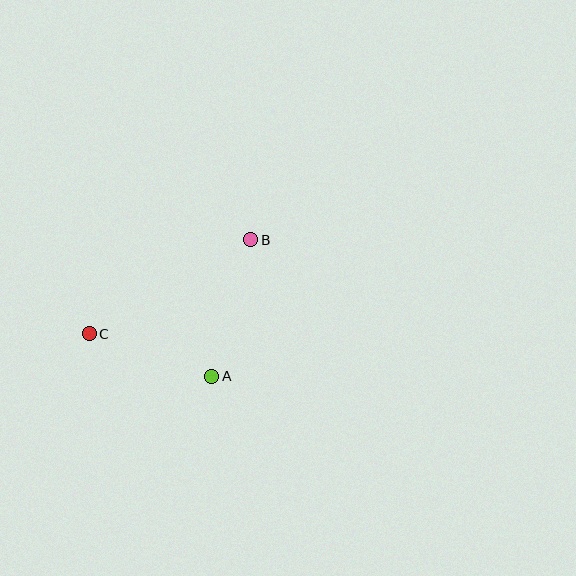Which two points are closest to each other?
Points A and C are closest to each other.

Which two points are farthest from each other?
Points B and C are farthest from each other.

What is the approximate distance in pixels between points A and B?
The distance between A and B is approximately 142 pixels.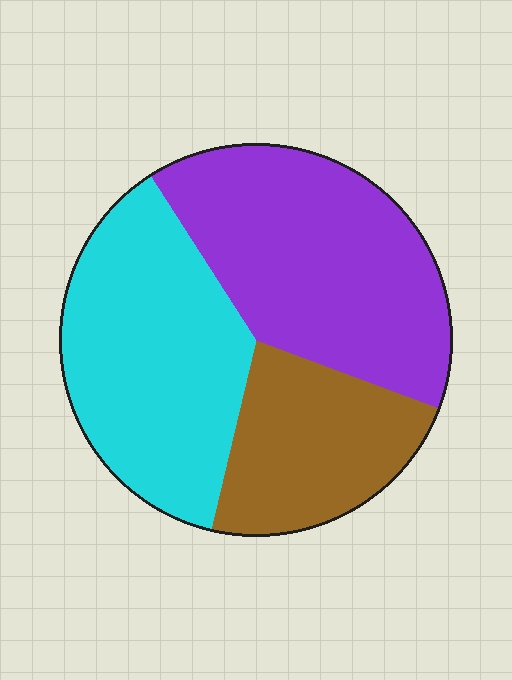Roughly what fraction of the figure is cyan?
Cyan takes up about three eighths (3/8) of the figure.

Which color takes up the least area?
Brown, at roughly 25%.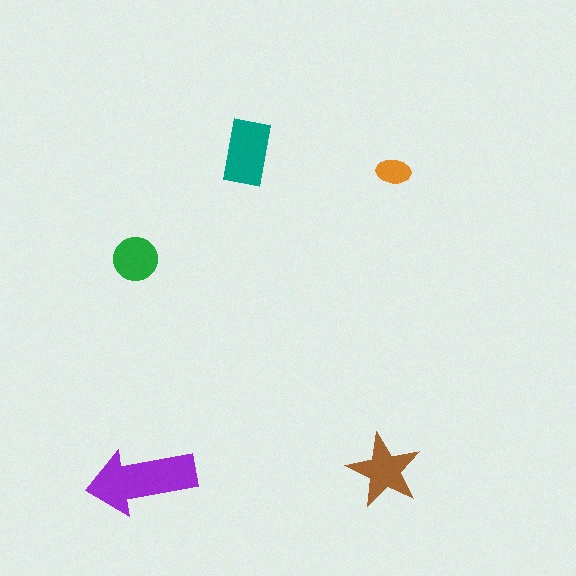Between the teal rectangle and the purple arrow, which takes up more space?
The purple arrow.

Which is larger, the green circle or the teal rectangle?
The teal rectangle.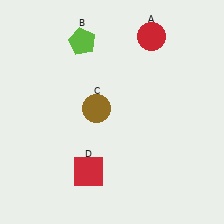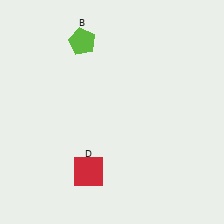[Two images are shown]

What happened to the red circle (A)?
The red circle (A) was removed in Image 2. It was in the top-right area of Image 1.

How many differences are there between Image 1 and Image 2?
There are 2 differences between the two images.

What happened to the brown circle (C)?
The brown circle (C) was removed in Image 2. It was in the top-left area of Image 1.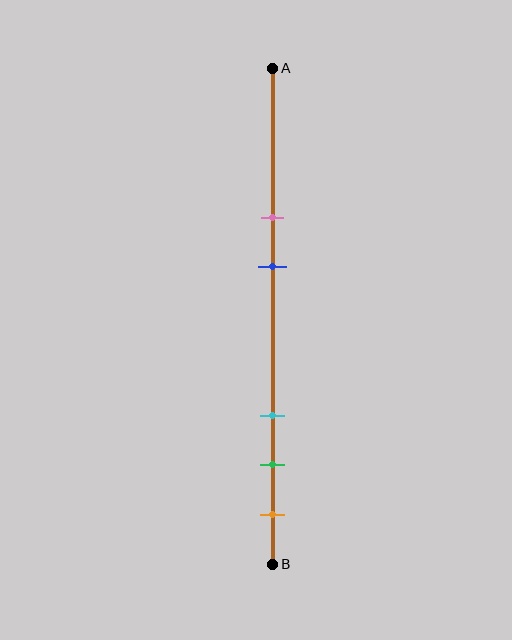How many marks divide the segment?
There are 5 marks dividing the segment.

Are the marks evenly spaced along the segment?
No, the marks are not evenly spaced.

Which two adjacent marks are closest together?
The green and orange marks are the closest adjacent pair.